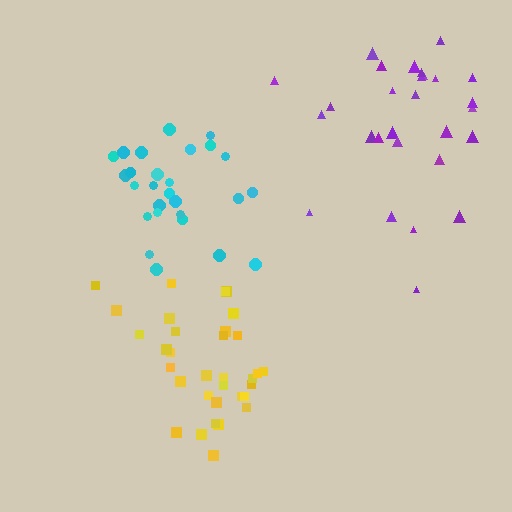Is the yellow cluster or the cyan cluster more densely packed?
Yellow.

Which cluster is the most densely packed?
Yellow.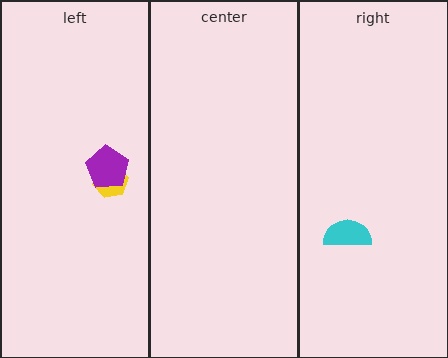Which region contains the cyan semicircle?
The right region.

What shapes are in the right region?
The cyan semicircle.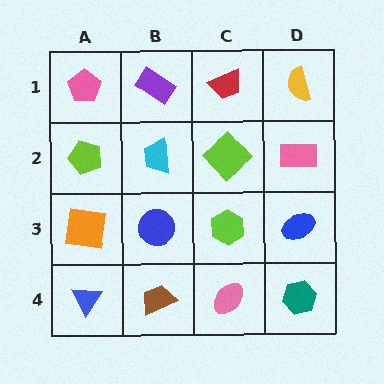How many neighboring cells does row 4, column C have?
3.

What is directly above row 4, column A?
An orange square.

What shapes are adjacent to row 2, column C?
A red trapezoid (row 1, column C), a lime hexagon (row 3, column C), a cyan trapezoid (row 2, column B), a pink rectangle (row 2, column D).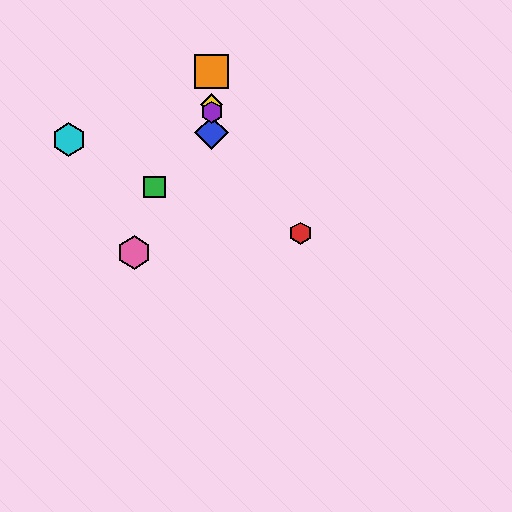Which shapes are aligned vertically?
The blue diamond, the yellow diamond, the purple hexagon, the orange square are aligned vertically.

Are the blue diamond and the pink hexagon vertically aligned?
No, the blue diamond is at x≈212 and the pink hexagon is at x≈134.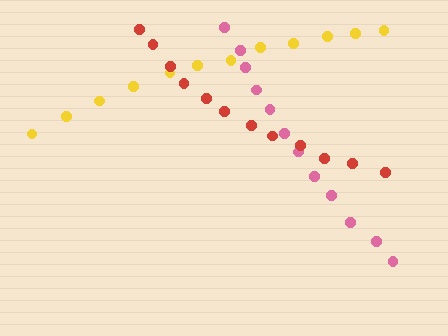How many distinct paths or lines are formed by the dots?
There are 3 distinct paths.